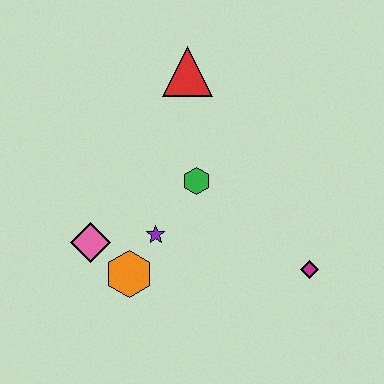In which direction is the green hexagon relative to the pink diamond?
The green hexagon is to the right of the pink diamond.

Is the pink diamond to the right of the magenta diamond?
No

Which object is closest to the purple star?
The orange hexagon is closest to the purple star.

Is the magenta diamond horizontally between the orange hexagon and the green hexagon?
No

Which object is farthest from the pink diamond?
The magenta diamond is farthest from the pink diamond.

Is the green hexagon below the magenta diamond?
No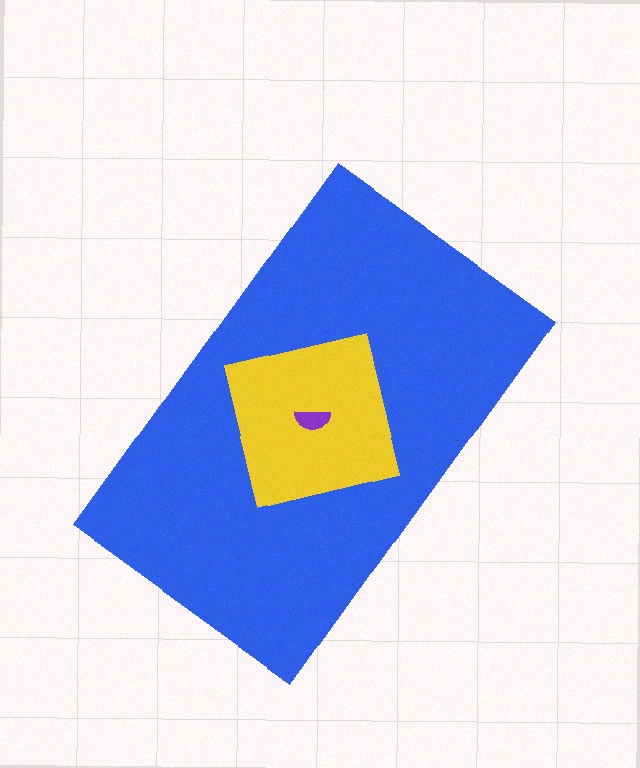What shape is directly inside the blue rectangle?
The yellow square.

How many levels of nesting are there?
3.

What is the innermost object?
The purple semicircle.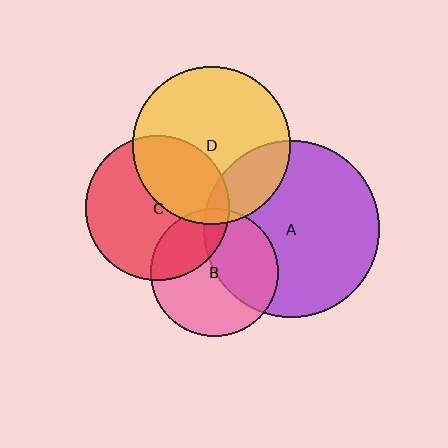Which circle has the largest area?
Circle A (purple).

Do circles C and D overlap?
Yes.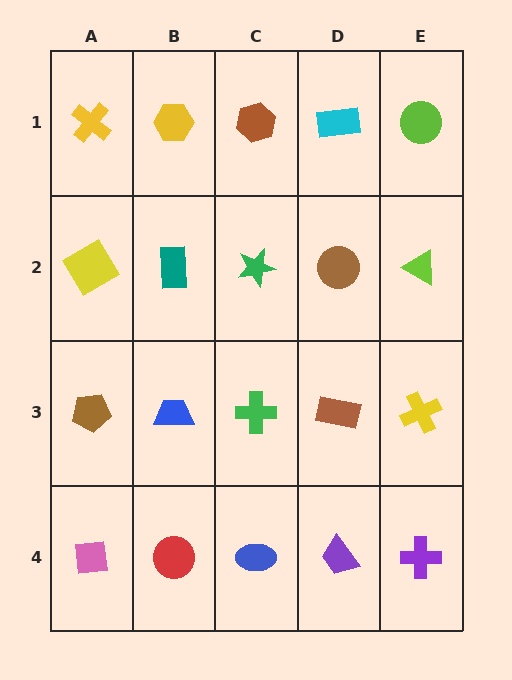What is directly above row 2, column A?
A yellow cross.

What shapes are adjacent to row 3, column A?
A yellow diamond (row 2, column A), a pink square (row 4, column A), a blue trapezoid (row 3, column B).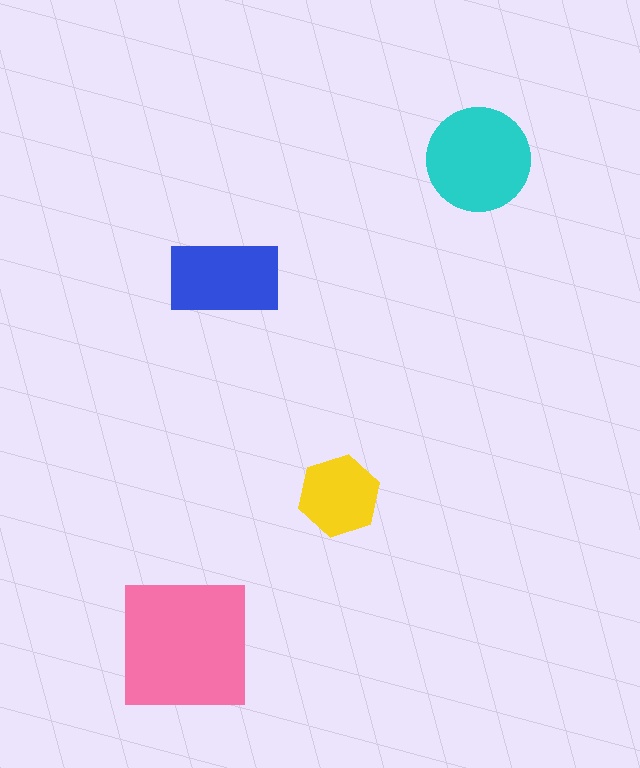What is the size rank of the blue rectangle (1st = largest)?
3rd.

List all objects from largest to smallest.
The pink square, the cyan circle, the blue rectangle, the yellow hexagon.